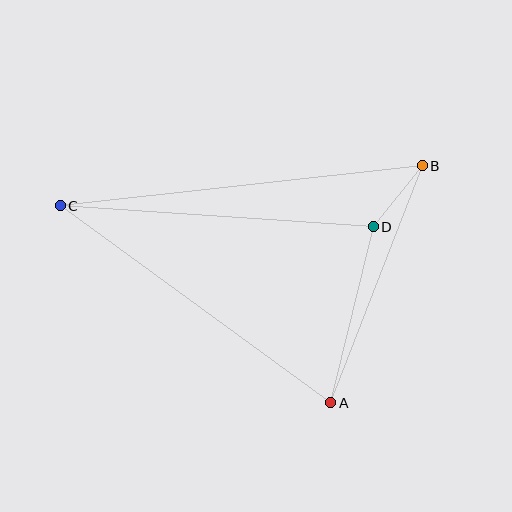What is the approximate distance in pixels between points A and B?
The distance between A and B is approximately 254 pixels.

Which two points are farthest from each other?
Points B and C are farthest from each other.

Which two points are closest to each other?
Points B and D are closest to each other.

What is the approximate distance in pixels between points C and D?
The distance between C and D is approximately 314 pixels.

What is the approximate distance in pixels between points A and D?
The distance between A and D is approximately 181 pixels.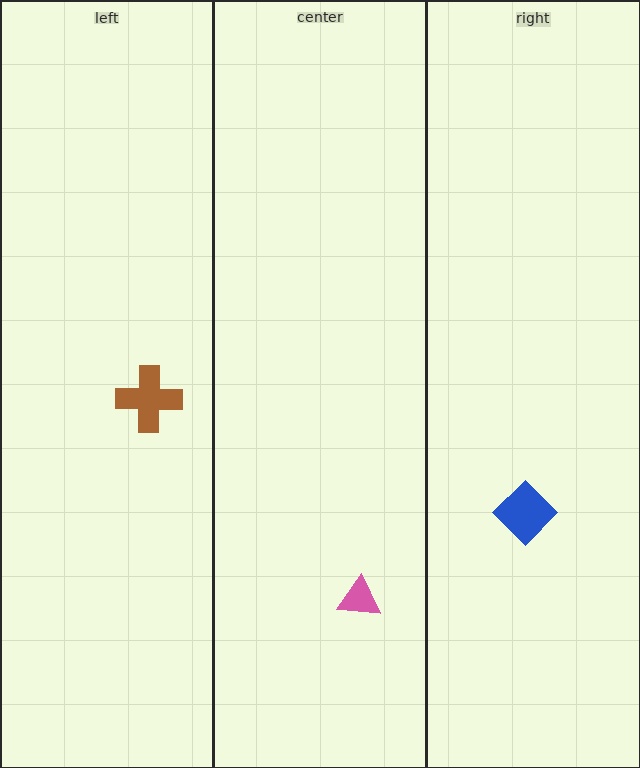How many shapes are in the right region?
1.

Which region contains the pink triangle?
The center region.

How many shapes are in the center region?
1.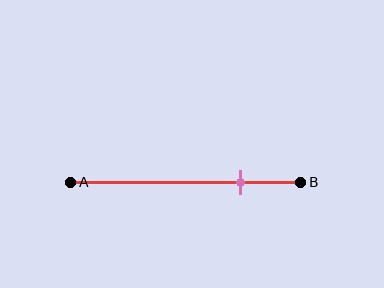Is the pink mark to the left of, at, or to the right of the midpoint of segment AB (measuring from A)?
The pink mark is to the right of the midpoint of segment AB.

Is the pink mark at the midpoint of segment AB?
No, the mark is at about 75% from A, not at the 50% midpoint.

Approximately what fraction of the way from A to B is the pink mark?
The pink mark is approximately 75% of the way from A to B.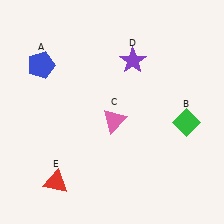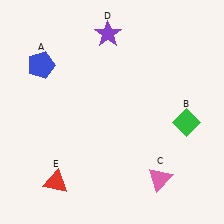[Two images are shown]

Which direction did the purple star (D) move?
The purple star (D) moved up.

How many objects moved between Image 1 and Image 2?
2 objects moved between the two images.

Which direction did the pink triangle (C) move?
The pink triangle (C) moved down.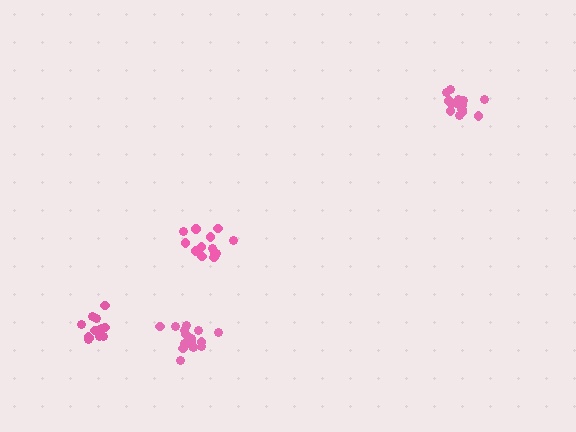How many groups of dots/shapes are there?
There are 4 groups.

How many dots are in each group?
Group 1: 17 dots, Group 2: 16 dots, Group 3: 13 dots, Group 4: 13 dots (59 total).